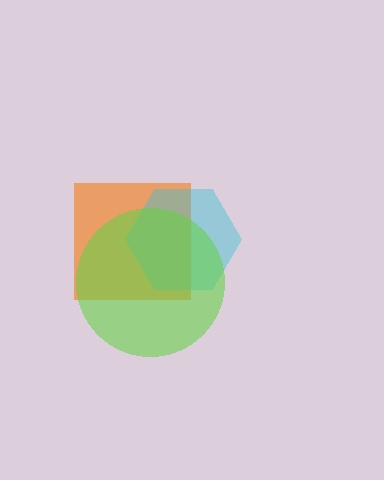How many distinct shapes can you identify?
There are 3 distinct shapes: an orange square, a cyan hexagon, a lime circle.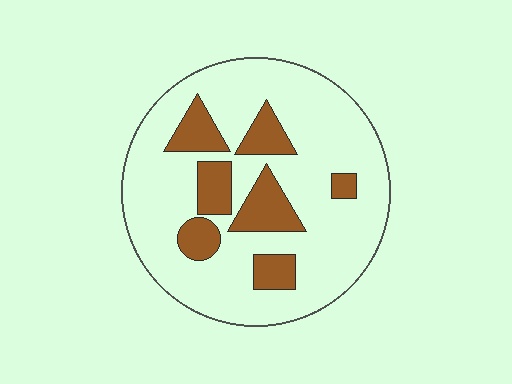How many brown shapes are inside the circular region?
7.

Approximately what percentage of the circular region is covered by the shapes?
Approximately 20%.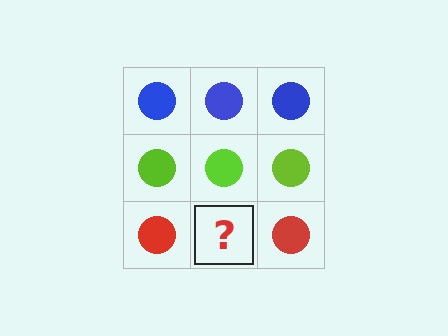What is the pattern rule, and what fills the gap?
The rule is that each row has a consistent color. The gap should be filled with a red circle.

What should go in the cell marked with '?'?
The missing cell should contain a red circle.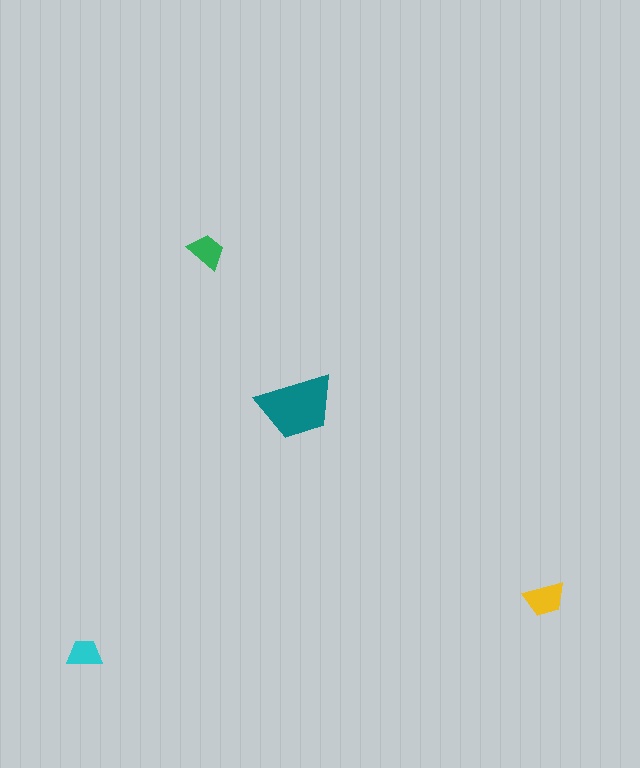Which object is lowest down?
The cyan trapezoid is bottommost.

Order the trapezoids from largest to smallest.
the teal one, the yellow one, the green one, the cyan one.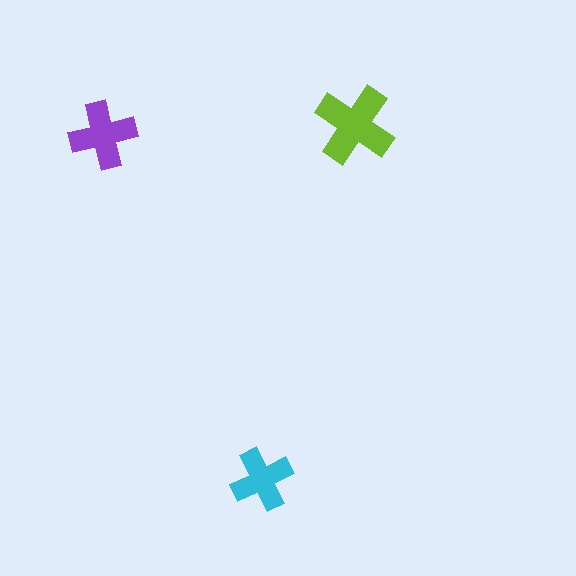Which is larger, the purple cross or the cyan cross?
The purple one.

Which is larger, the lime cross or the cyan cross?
The lime one.